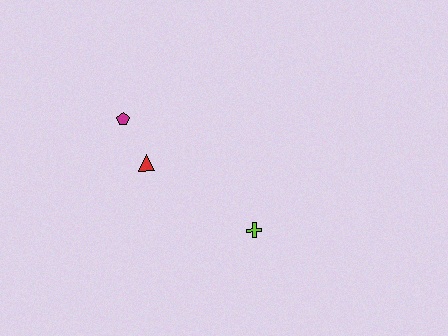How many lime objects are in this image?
There is 1 lime object.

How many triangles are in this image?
There is 1 triangle.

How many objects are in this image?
There are 3 objects.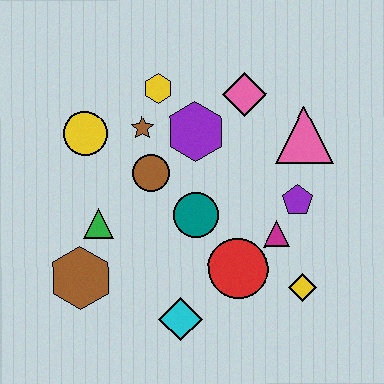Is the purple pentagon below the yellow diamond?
No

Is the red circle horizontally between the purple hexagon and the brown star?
No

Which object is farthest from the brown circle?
The yellow diamond is farthest from the brown circle.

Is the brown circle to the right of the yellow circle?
Yes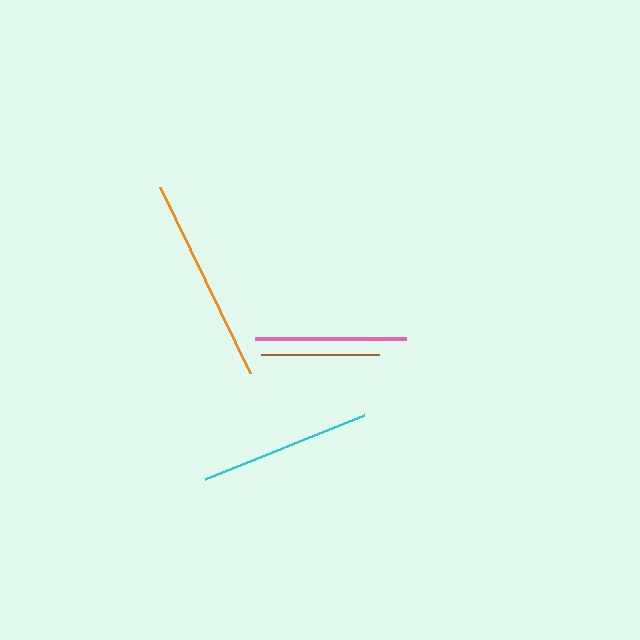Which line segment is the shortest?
The brown line is the shortest at approximately 119 pixels.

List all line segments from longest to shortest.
From longest to shortest: orange, cyan, pink, brown.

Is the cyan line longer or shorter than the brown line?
The cyan line is longer than the brown line.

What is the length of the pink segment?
The pink segment is approximately 151 pixels long.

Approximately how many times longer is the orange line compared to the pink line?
The orange line is approximately 1.4 times the length of the pink line.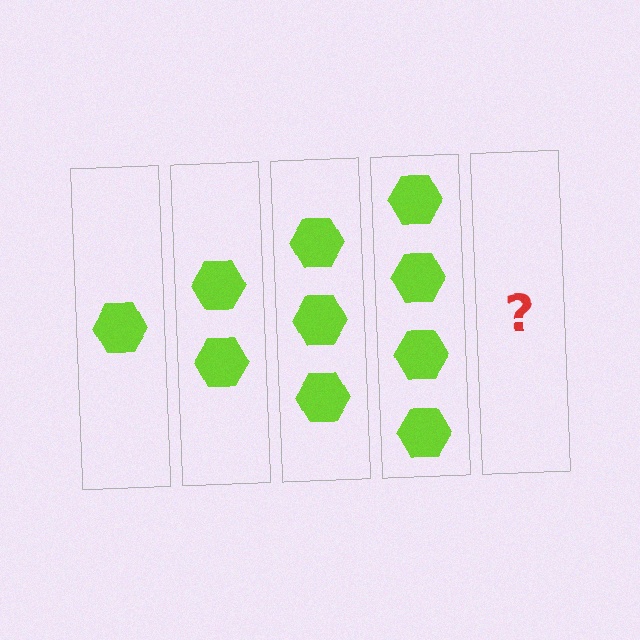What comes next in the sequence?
The next element should be 5 hexagons.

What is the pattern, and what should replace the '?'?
The pattern is that each step adds one more hexagon. The '?' should be 5 hexagons.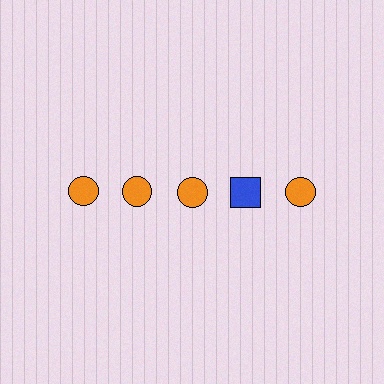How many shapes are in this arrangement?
There are 5 shapes arranged in a grid pattern.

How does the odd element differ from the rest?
It differs in both color (blue instead of orange) and shape (square instead of circle).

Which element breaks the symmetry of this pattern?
The blue square in the top row, second from right column breaks the symmetry. All other shapes are orange circles.